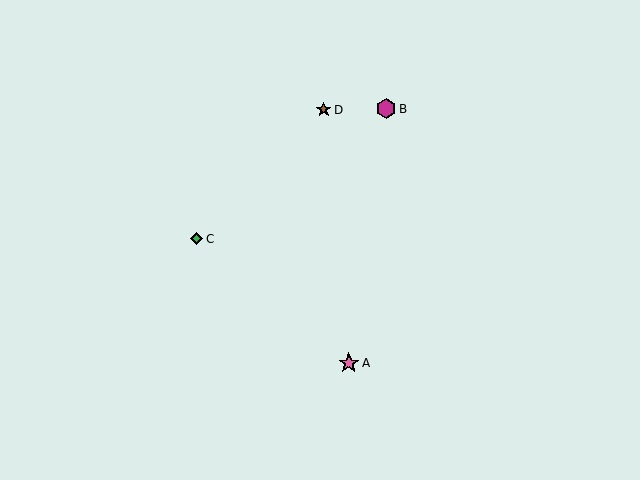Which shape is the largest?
The pink star (labeled A) is the largest.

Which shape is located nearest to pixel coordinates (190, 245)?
The green diamond (labeled C) at (196, 239) is nearest to that location.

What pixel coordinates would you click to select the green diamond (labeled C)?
Click at (196, 239) to select the green diamond C.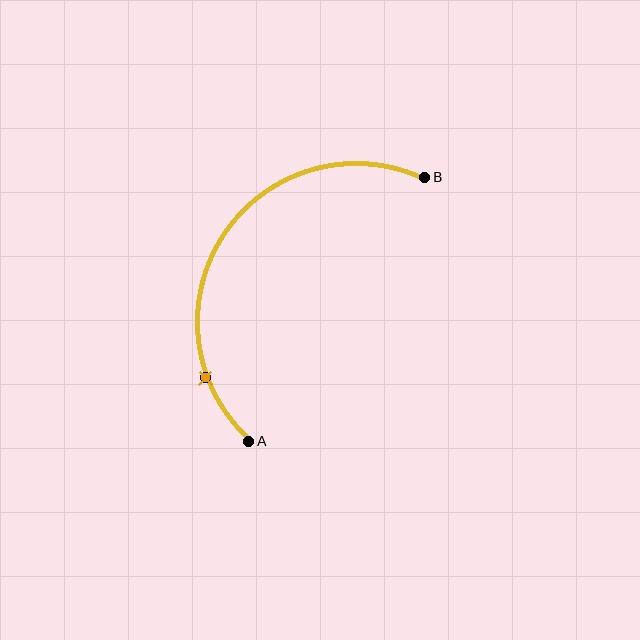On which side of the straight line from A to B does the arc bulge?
The arc bulges to the left of the straight line connecting A and B.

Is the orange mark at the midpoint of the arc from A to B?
No. The orange mark lies on the arc but is closer to endpoint A. The arc midpoint would be at the point on the curve equidistant along the arc from both A and B.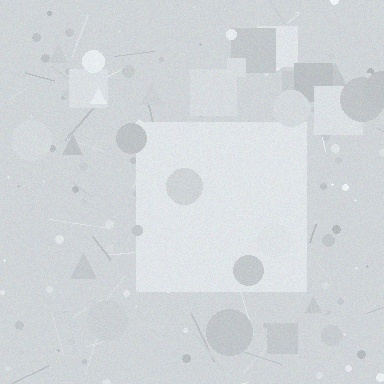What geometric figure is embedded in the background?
A square is embedded in the background.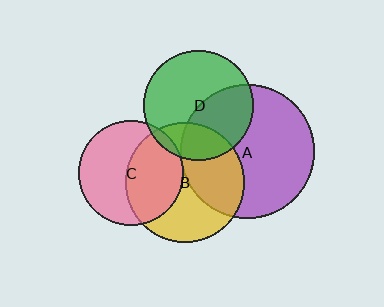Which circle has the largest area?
Circle A (purple).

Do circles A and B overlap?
Yes.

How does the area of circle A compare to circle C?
Approximately 1.6 times.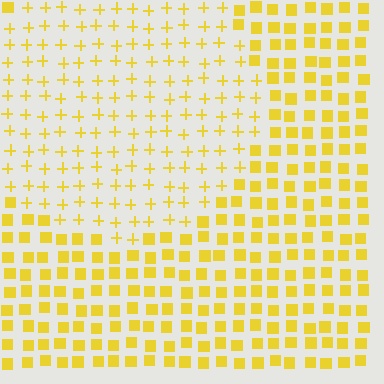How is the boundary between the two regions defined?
The boundary is defined by a change in element shape: plus signs inside vs. squares outside. All elements share the same color and spacing.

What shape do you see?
I see a circle.